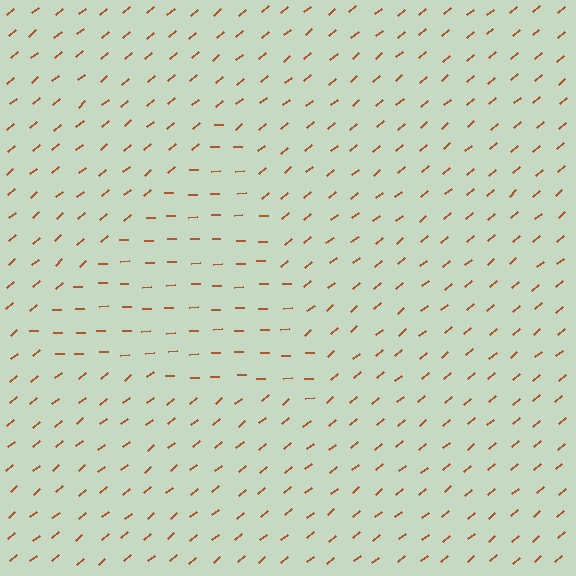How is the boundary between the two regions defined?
The boundary is defined purely by a change in line orientation (approximately 38 degrees difference). All lines are the same color and thickness.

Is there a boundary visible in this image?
Yes, there is a texture boundary formed by a change in line orientation.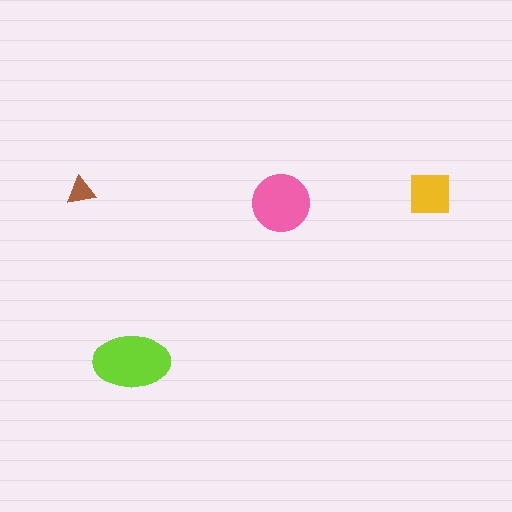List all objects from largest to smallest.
The lime ellipse, the pink circle, the yellow square, the brown triangle.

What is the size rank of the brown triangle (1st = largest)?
4th.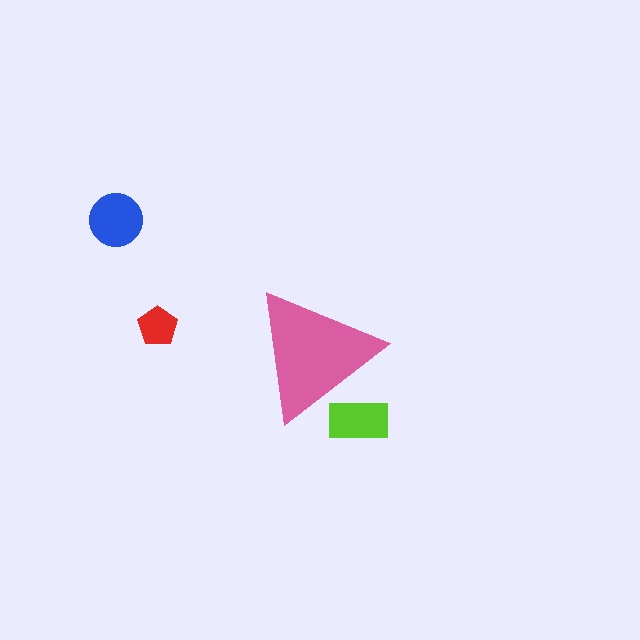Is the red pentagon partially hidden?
No, the red pentagon is fully visible.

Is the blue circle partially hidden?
No, the blue circle is fully visible.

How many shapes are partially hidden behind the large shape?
1 shape is partially hidden.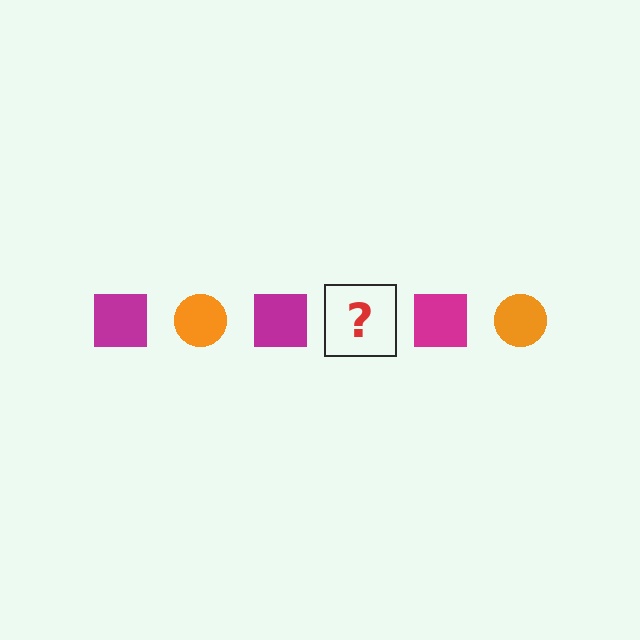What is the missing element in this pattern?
The missing element is an orange circle.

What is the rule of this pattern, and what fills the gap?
The rule is that the pattern alternates between magenta square and orange circle. The gap should be filled with an orange circle.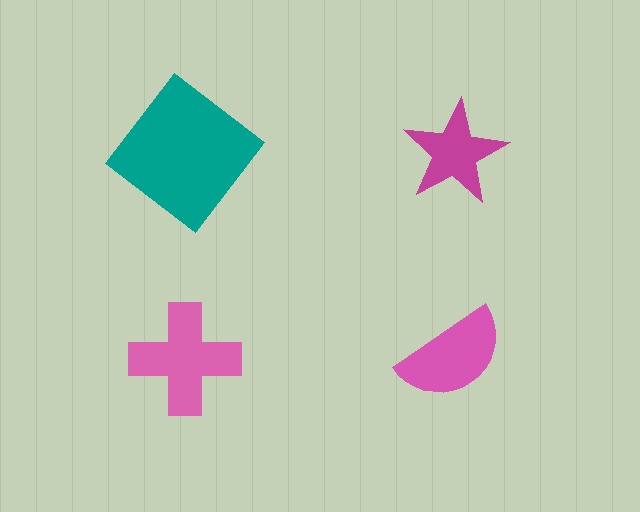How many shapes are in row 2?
2 shapes.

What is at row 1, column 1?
A teal diamond.